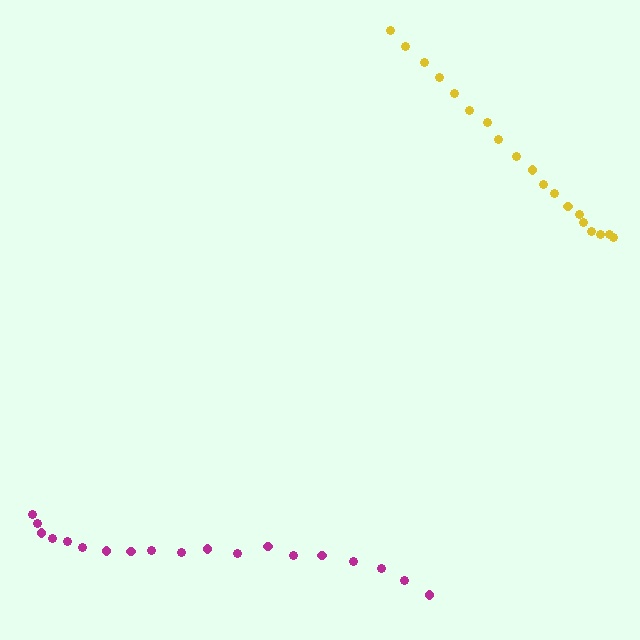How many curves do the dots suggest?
There are 2 distinct paths.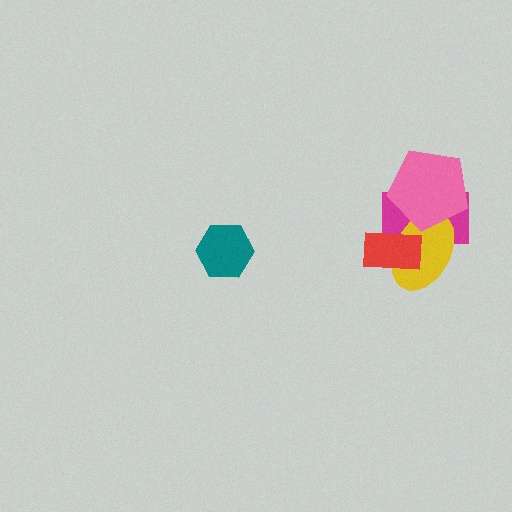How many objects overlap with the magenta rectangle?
3 objects overlap with the magenta rectangle.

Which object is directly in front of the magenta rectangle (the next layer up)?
The yellow ellipse is directly in front of the magenta rectangle.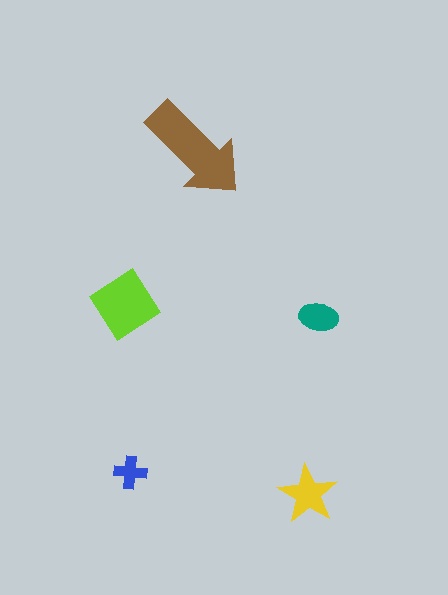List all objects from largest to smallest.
The brown arrow, the lime diamond, the yellow star, the teal ellipse, the blue cross.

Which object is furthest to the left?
The lime diamond is leftmost.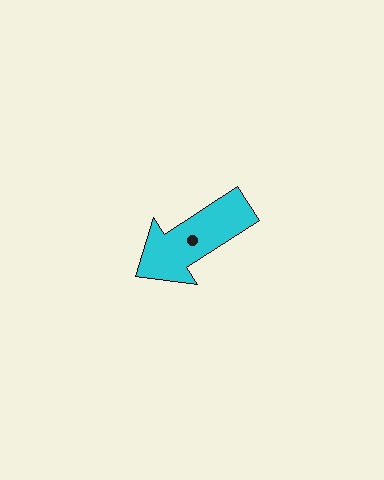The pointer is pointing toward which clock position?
Roughly 8 o'clock.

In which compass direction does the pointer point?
Southwest.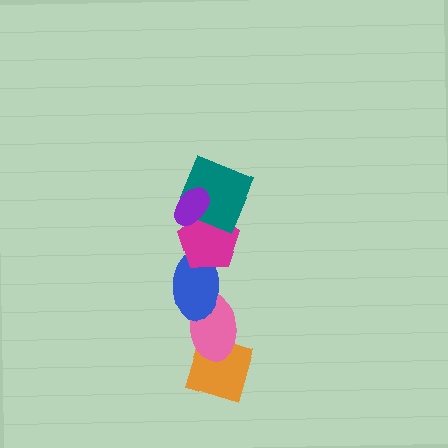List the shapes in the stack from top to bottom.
From top to bottom: the purple ellipse, the teal square, the magenta pentagon, the blue ellipse, the pink ellipse, the orange diamond.